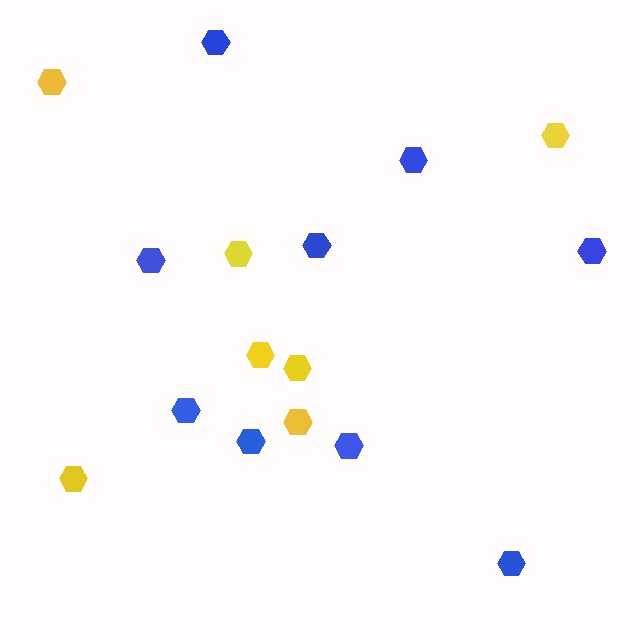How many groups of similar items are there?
There are 2 groups: one group of blue hexagons (9) and one group of yellow hexagons (7).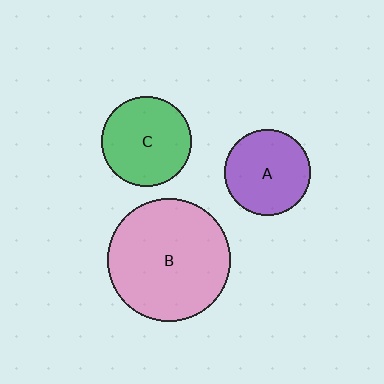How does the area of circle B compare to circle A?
Approximately 2.1 times.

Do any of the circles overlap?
No, none of the circles overlap.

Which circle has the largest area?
Circle B (pink).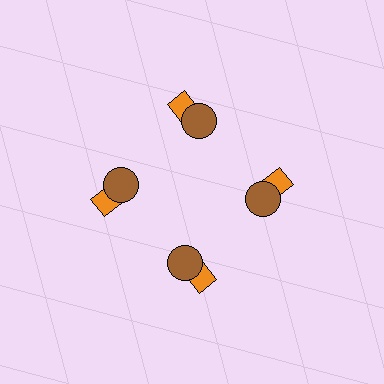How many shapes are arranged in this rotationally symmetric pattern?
There are 8 shapes, arranged in 4 groups of 2.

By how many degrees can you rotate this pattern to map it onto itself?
The pattern maps onto itself every 90 degrees of rotation.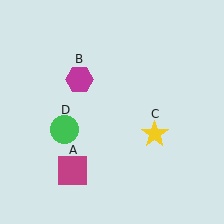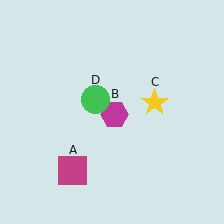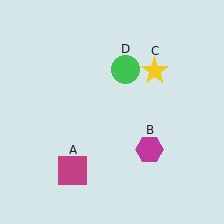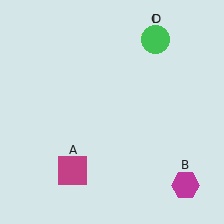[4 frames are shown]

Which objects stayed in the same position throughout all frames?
Magenta square (object A) remained stationary.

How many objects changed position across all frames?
3 objects changed position: magenta hexagon (object B), yellow star (object C), green circle (object D).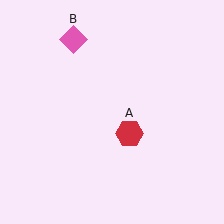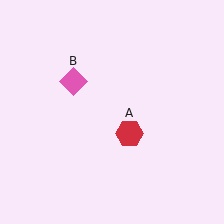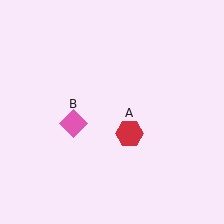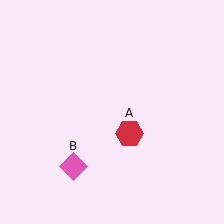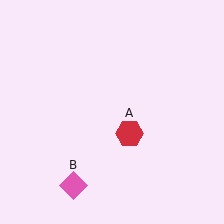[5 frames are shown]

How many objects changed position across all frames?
1 object changed position: pink diamond (object B).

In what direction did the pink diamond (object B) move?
The pink diamond (object B) moved down.